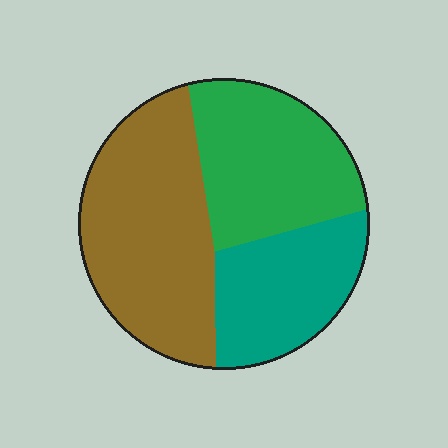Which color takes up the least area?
Teal, at roughly 25%.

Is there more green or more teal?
Green.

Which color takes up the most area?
Brown, at roughly 45%.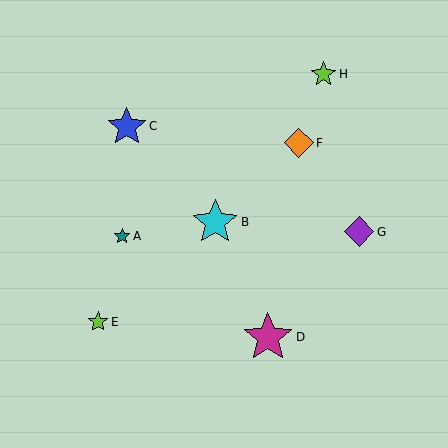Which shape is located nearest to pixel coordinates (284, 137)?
The orange diamond (labeled F) at (299, 143) is nearest to that location.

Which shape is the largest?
The magenta star (labeled D) is the largest.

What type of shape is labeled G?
Shape G is a purple diamond.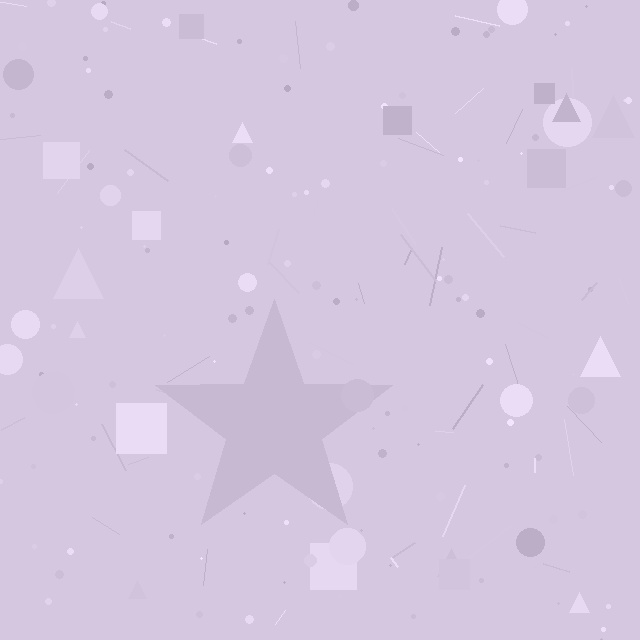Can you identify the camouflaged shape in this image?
The camouflaged shape is a star.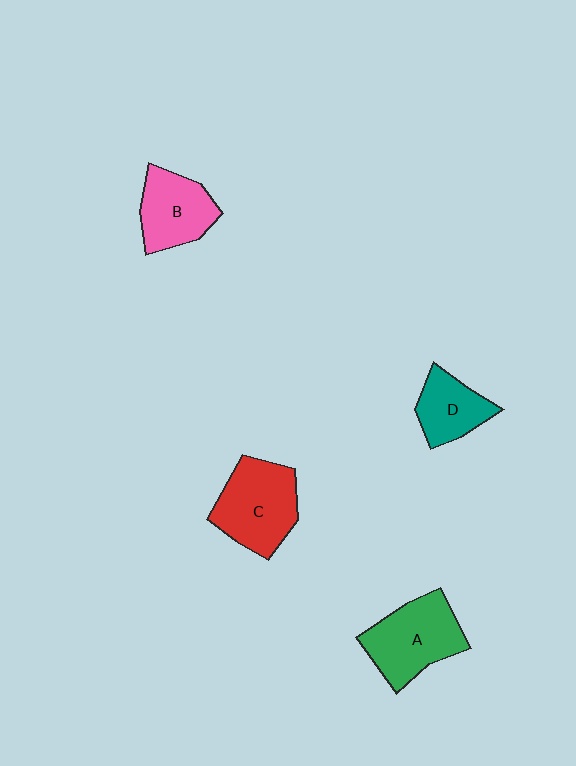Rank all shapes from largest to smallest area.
From largest to smallest: C (red), A (green), B (pink), D (teal).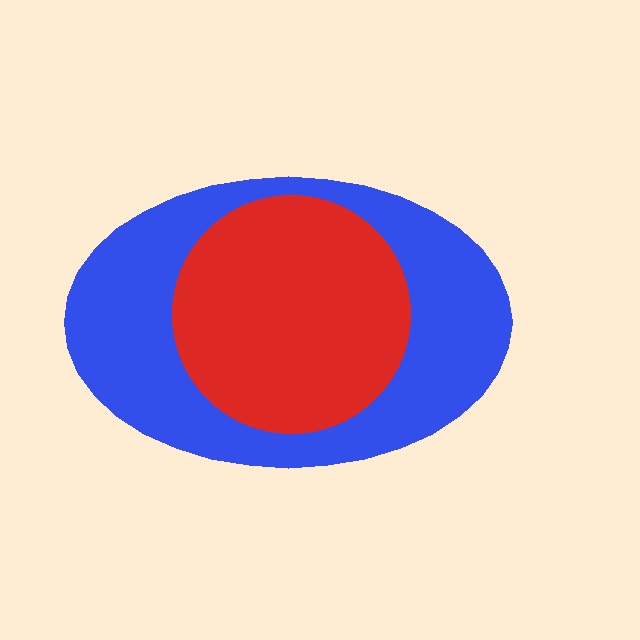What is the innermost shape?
The red circle.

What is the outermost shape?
The blue ellipse.